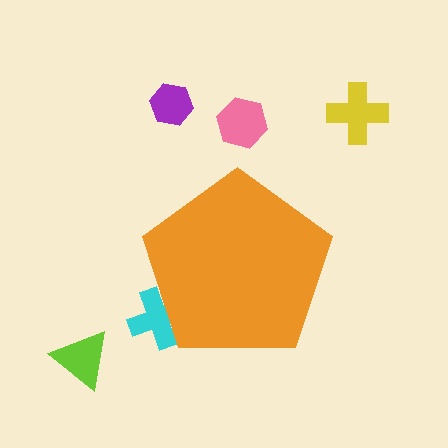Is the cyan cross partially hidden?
Yes, the cyan cross is partially hidden behind the orange pentagon.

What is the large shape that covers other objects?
An orange pentagon.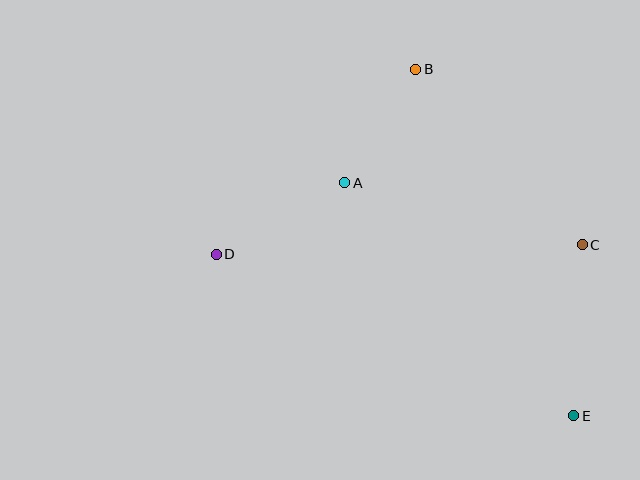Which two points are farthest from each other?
Points D and E are farthest from each other.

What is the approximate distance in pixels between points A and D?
The distance between A and D is approximately 147 pixels.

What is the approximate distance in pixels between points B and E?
The distance between B and E is approximately 381 pixels.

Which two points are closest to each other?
Points A and B are closest to each other.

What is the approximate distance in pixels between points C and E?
The distance between C and E is approximately 171 pixels.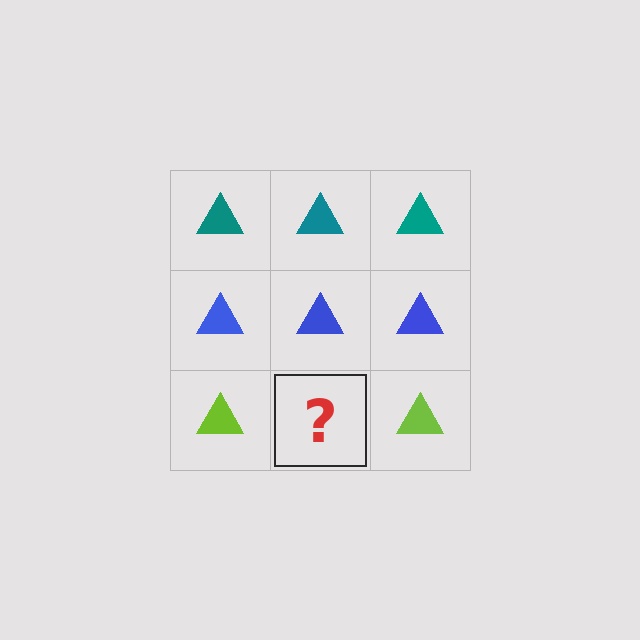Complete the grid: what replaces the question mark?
The question mark should be replaced with a lime triangle.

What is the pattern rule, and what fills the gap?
The rule is that each row has a consistent color. The gap should be filled with a lime triangle.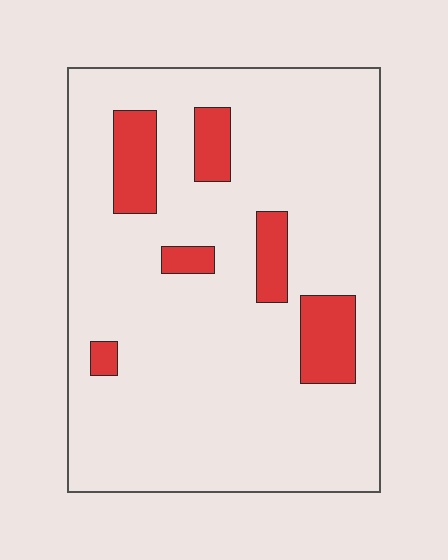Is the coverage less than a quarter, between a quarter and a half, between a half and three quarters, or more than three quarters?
Less than a quarter.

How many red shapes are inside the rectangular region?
6.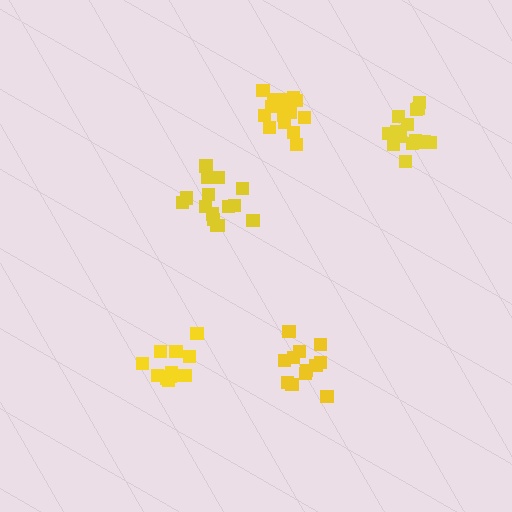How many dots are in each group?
Group 1: 15 dots, Group 2: 12 dots, Group 3: 15 dots, Group 4: 15 dots, Group 5: 12 dots (69 total).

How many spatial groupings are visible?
There are 5 spatial groupings.